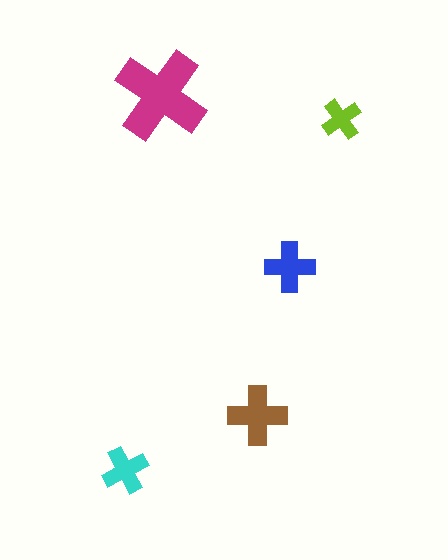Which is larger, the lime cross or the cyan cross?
The cyan one.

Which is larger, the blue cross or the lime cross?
The blue one.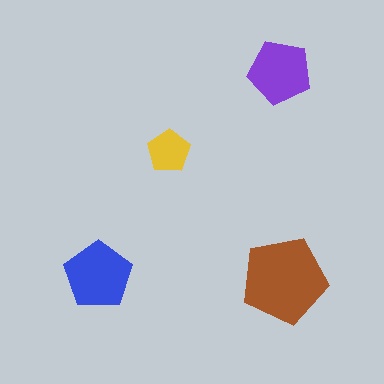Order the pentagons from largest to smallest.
the brown one, the blue one, the purple one, the yellow one.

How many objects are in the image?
There are 4 objects in the image.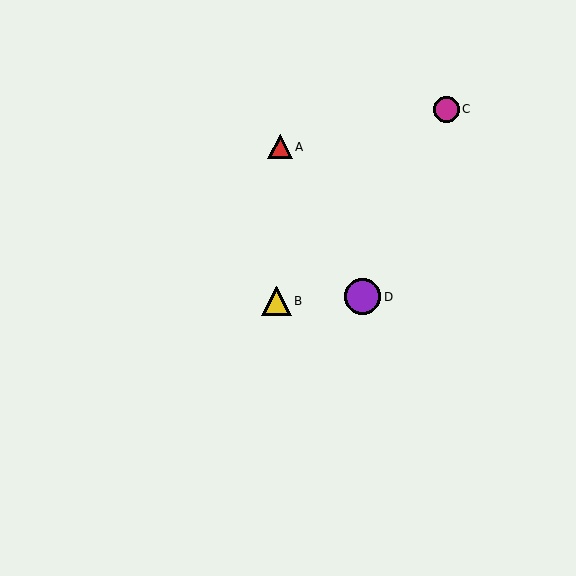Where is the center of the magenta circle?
The center of the magenta circle is at (446, 109).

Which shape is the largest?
The purple circle (labeled D) is the largest.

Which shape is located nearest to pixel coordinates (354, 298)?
The purple circle (labeled D) at (362, 297) is nearest to that location.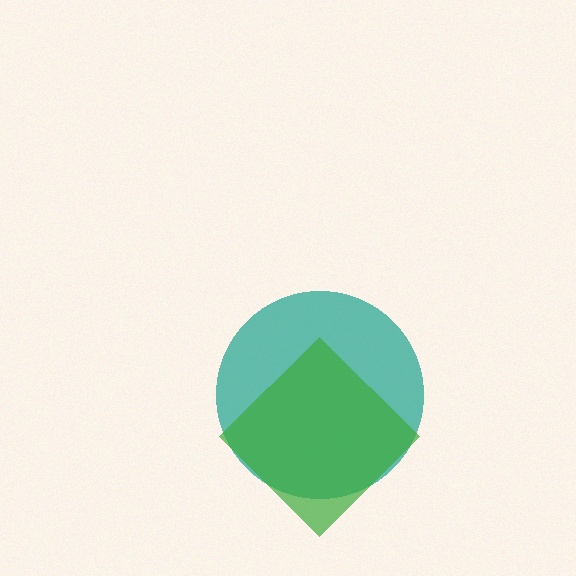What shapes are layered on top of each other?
The layered shapes are: a teal circle, a green diamond.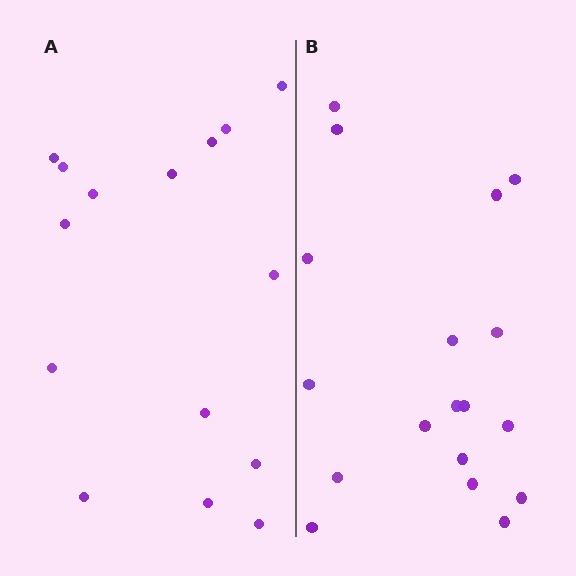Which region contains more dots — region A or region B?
Region B (the right region) has more dots.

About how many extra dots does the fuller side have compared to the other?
Region B has just a few more — roughly 2 or 3 more dots than region A.